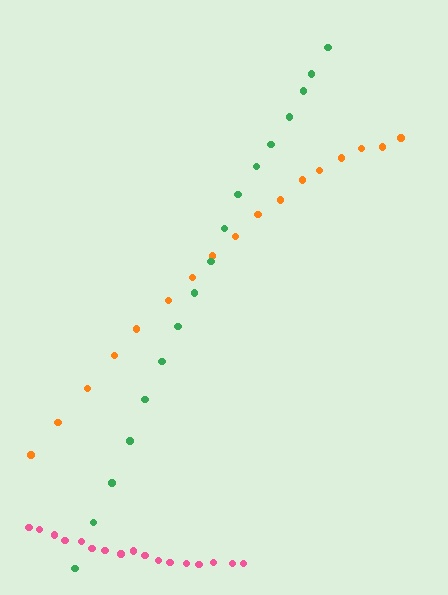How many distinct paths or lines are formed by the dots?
There are 3 distinct paths.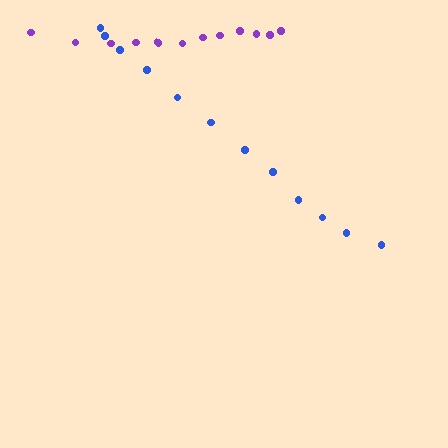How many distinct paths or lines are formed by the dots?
There are 2 distinct paths.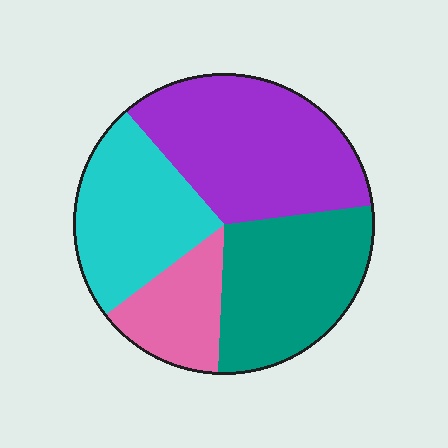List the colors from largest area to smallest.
From largest to smallest: purple, teal, cyan, pink.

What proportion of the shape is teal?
Teal takes up about one quarter (1/4) of the shape.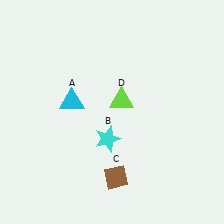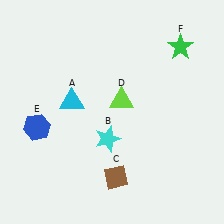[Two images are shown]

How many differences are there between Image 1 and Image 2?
There are 2 differences between the two images.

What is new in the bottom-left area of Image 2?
A blue hexagon (E) was added in the bottom-left area of Image 2.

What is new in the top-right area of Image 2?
A green star (F) was added in the top-right area of Image 2.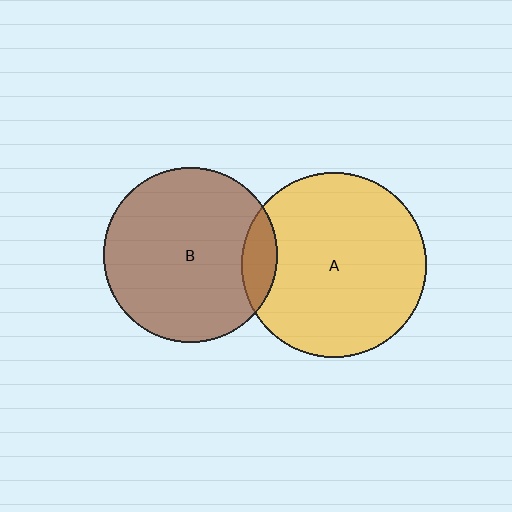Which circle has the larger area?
Circle A (yellow).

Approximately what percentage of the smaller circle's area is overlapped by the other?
Approximately 10%.